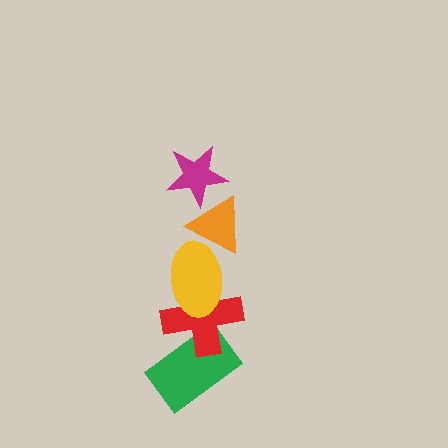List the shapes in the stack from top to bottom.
From top to bottom: the magenta star, the orange triangle, the yellow ellipse, the red cross, the green rectangle.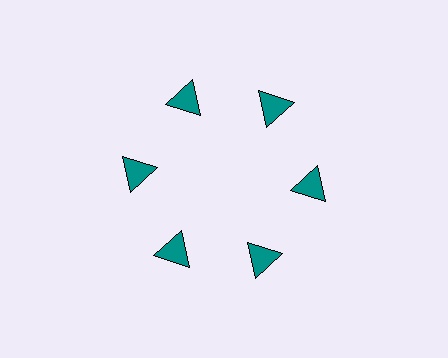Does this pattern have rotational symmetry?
Yes, this pattern has 6-fold rotational symmetry. It looks the same after rotating 60 degrees around the center.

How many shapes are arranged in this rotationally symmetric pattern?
There are 6 shapes, arranged in 6 groups of 1.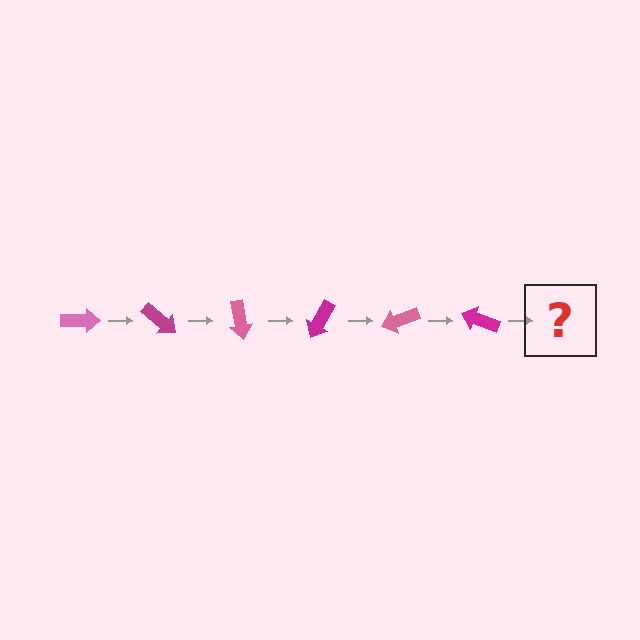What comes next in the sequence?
The next element should be a pink arrow, rotated 240 degrees from the start.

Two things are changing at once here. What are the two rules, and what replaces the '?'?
The two rules are that it rotates 40 degrees each step and the color cycles through pink and magenta. The '?' should be a pink arrow, rotated 240 degrees from the start.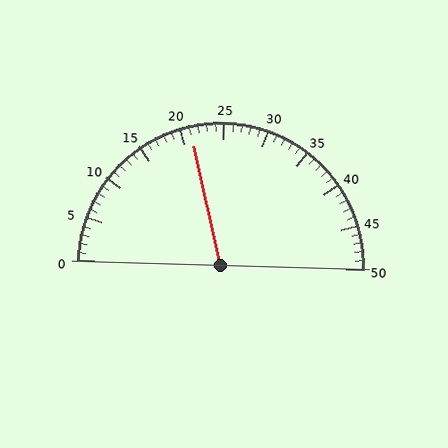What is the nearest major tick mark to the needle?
The nearest major tick mark is 20.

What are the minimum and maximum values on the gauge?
The gauge ranges from 0 to 50.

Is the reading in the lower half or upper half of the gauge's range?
The reading is in the lower half of the range (0 to 50).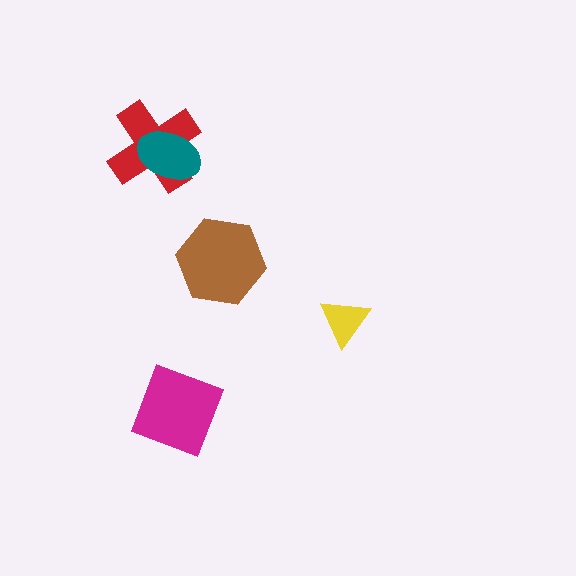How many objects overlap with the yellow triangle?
0 objects overlap with the yellow triangle.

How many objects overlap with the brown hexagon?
0 objects overlap with the brown hexagon.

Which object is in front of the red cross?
The teal ellipse is in front of the red cross.